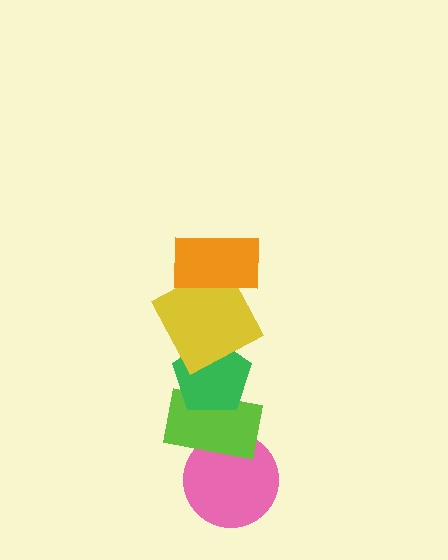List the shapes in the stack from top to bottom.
From top to bottom: the orange rectangle, the yellow square, the green pentagon, the lime rectangle, the pink circle.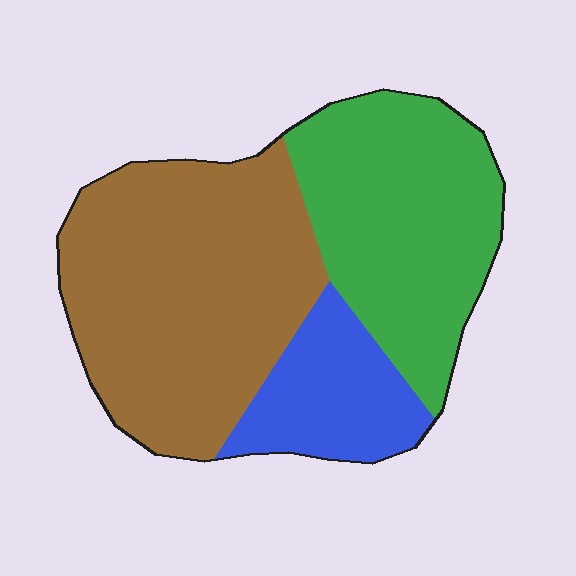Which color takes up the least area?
Blue, at roughly 15%.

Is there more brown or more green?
Brown.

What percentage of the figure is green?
Green covers around 35% of the figure.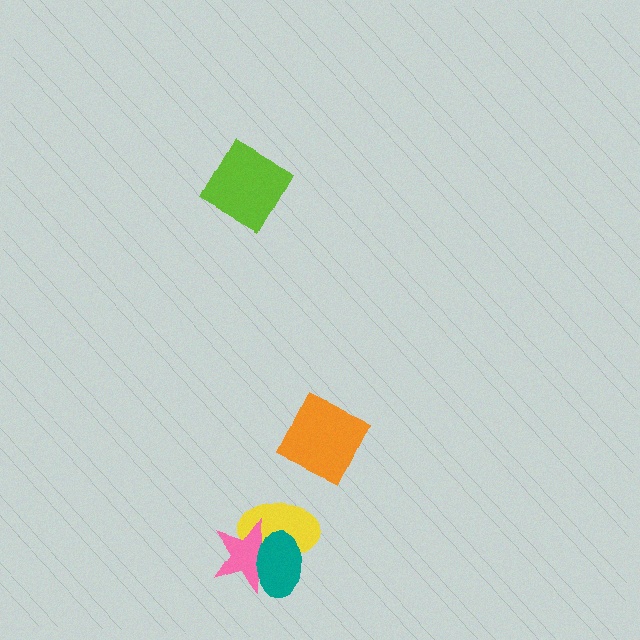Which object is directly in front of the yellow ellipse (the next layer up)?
The pink star is directly in front of the yellow ellipse.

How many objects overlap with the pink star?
2 objects overlap with the pink star.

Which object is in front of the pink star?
The teal ellipse is in front of the pink star.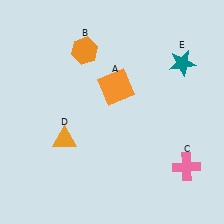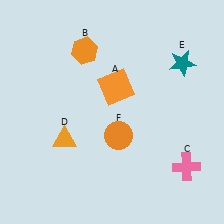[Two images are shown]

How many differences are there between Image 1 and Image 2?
There is 1 difference between the two images.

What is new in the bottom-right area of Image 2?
An orange circle (F) was added in the bottom-right area of Image 2.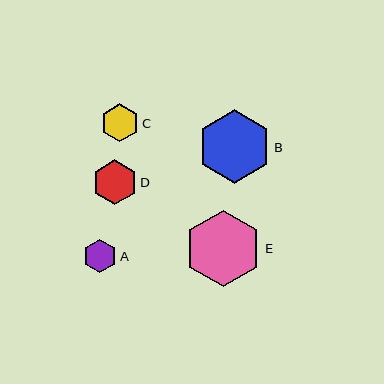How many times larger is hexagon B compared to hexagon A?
Hexagon B is approximately 2.2 times the size of hexagon A.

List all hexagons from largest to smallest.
From largest to smallest: E, B, D, C, A.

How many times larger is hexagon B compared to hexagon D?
Hexagon B is approximately 1.6 times the size of hexagon D.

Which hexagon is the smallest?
Hexagon A is the smallest with a size of approximately 33 pixels.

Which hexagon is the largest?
Hexagon E is the largest with a size of approximately 77 pixels.